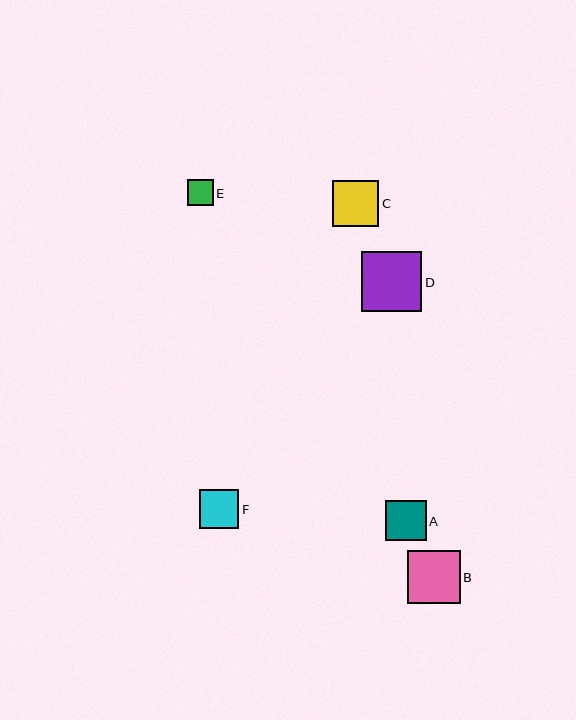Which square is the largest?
Square D is the largest with a size of approximately 60 pixels.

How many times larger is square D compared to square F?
Square D is approximately 1.5 times the size of square F.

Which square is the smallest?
Square E is the smallest with a size of approximately 26 pixels.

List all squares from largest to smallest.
From largest to smallest: D, B, C, A, F, E.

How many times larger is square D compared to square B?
Square D is approximately 1.1 times the size of square B.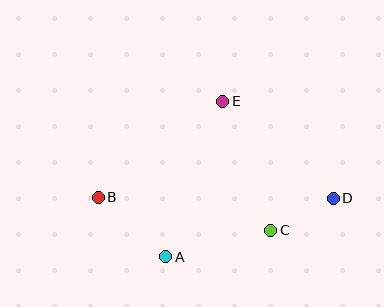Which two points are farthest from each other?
Points B and D are farthest from each other.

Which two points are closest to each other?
Points C and D are closest to each other.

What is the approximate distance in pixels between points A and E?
The distance between A and E is approximately 166 pixels.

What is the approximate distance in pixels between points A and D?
The distance between A and D is approximately 177 pixels.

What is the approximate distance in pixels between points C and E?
The distance between C and E is approximately 137 pixels.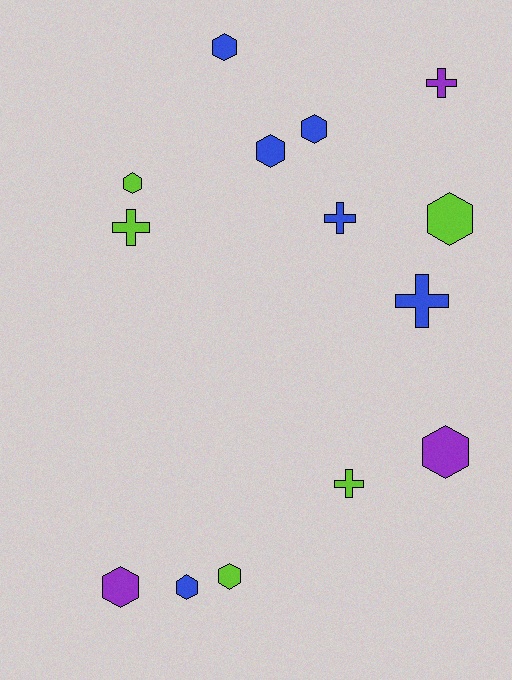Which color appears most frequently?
Blue, with 6 objects.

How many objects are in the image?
There are 14 objects.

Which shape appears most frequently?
Hexagon, with 9 objects.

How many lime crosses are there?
There are 2 lime crosses.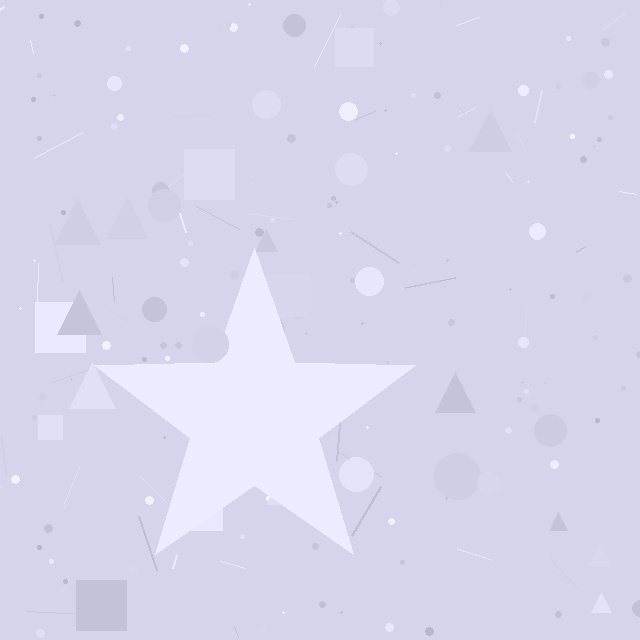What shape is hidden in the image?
A star is hidden in the image.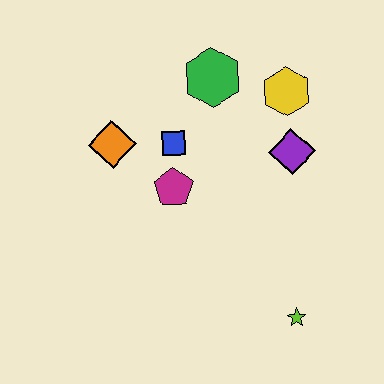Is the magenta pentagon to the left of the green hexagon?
Yes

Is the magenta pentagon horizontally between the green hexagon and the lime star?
No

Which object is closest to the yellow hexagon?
The purple diamond is closest to the yellow hexagon.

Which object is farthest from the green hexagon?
The lime star is farthest from the green hexagon.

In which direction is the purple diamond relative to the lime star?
The purple diamond is above the lime star.